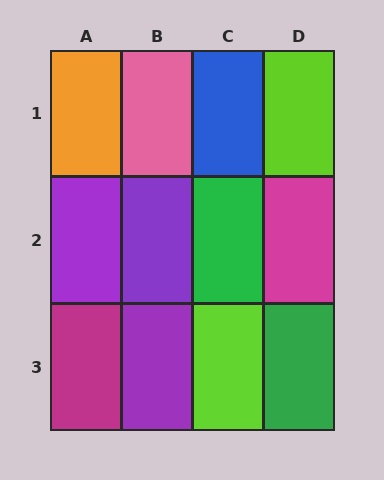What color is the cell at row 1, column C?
Blue.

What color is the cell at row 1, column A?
Orange.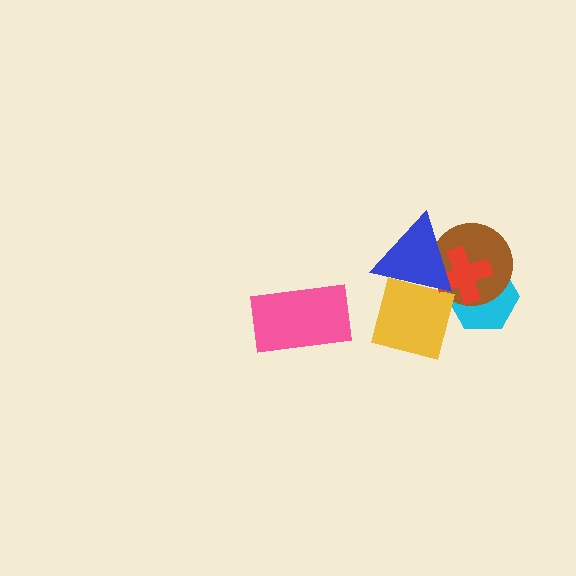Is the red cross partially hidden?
Yes, it is partially covered by another shape.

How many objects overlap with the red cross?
4 objects overlap with the red cross.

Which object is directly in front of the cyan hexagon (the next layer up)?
The brown circle is directly in front of the cyan hexagon.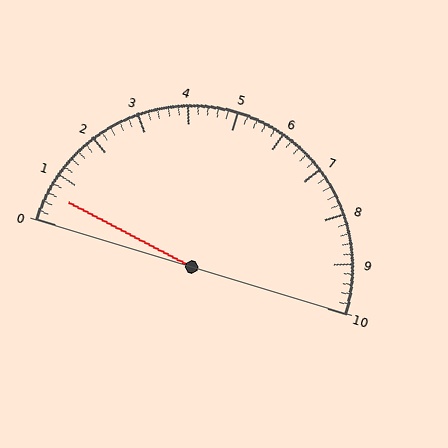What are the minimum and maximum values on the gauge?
The gauge ranges from 0 to 10.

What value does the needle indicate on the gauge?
The needle indicates approximately 0.6.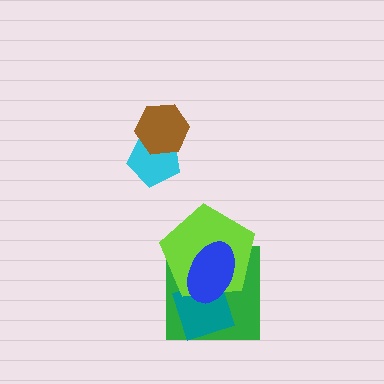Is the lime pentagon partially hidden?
Yes, it is partially covered by another shape.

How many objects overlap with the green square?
3 objects overlap with the green square.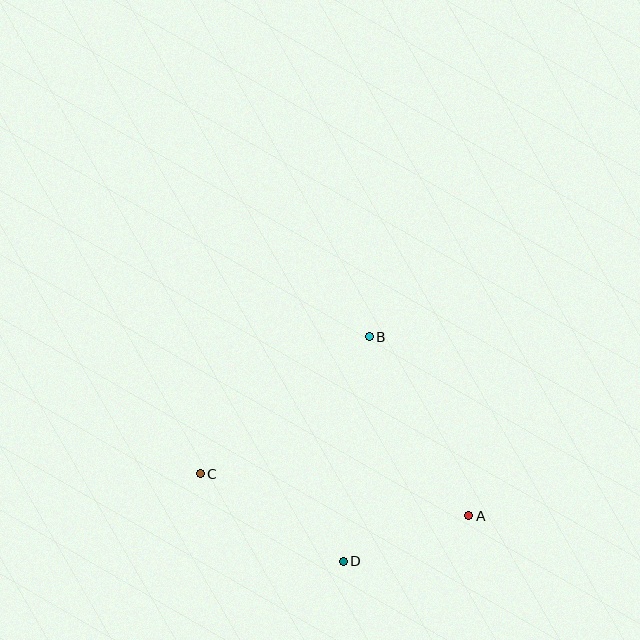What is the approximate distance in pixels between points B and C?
The distance between B and C is approximately 218 pixels.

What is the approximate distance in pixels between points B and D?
The distance between B and D is approximately 226 pixels.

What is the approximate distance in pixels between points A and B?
The distance between A and B is approximately 204 pixels.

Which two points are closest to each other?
Points A and D are closest to each other.